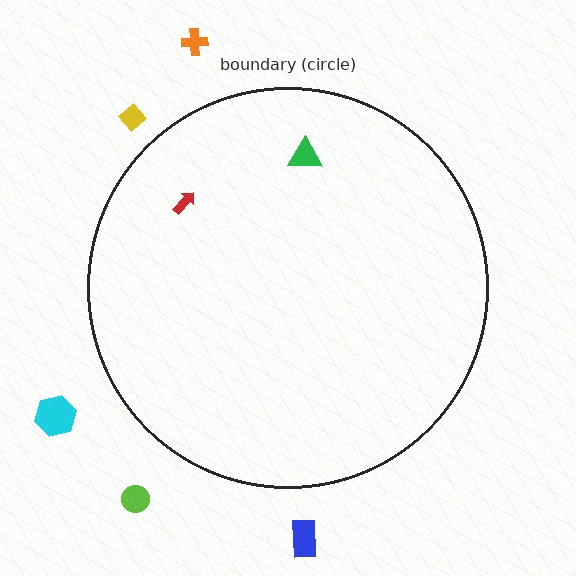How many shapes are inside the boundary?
2 inside, 5 outside.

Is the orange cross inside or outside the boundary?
Outside.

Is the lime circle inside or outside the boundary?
Outside.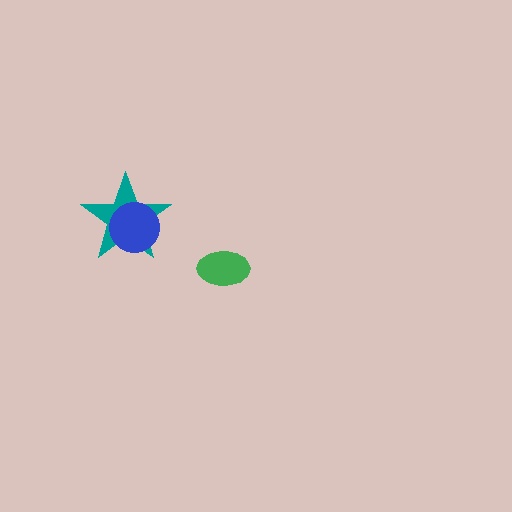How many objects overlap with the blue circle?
1 object overlaps with the blue circle.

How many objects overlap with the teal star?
1 object overlaps with the teal star.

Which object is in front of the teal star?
The blue circle is in front of the teal star.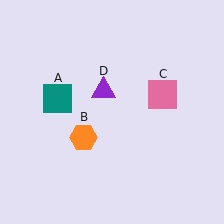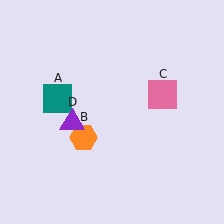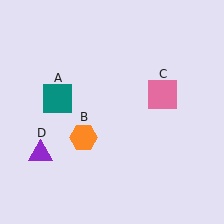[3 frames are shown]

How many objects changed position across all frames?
1 object changed position: purple triangle (object D).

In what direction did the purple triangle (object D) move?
The purple triangle (object D) moved down and to the left.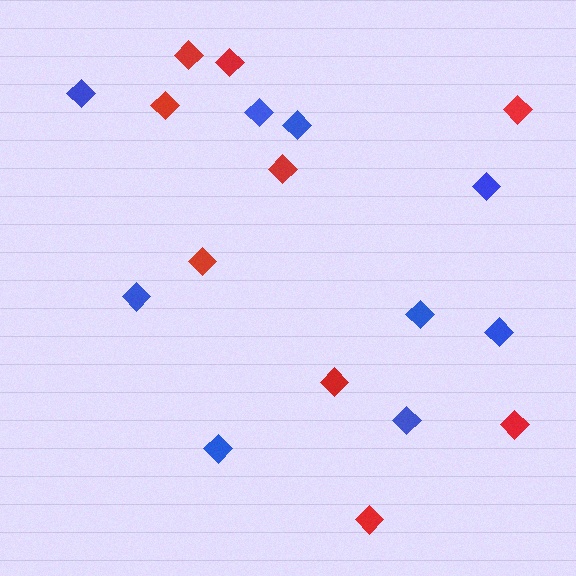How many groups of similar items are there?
There are 2 groups: one group of red diamonds (9) and one group of blue diamonds (9).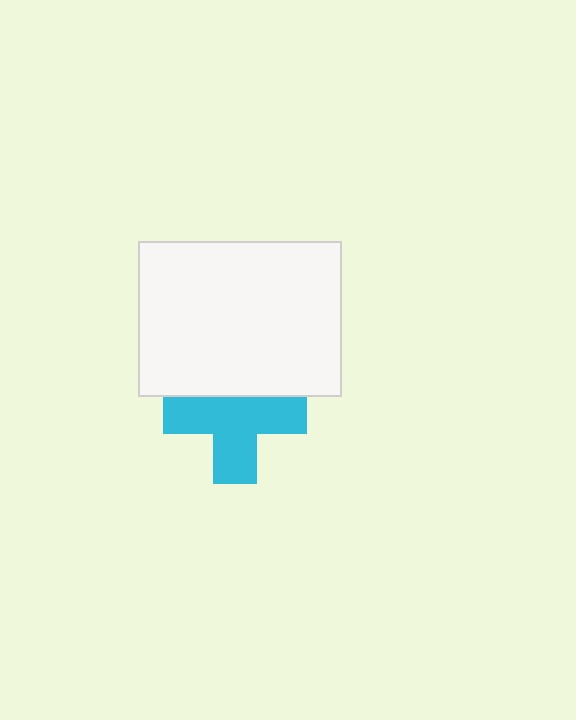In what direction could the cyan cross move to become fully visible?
The cyan cross could move down. That would shift it out from behind the white rectangle entirely.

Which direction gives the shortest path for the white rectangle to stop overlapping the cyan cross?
Moving up gives the shortest separation.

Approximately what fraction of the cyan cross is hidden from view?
Roughly 31% of the cyan cross is hidden behind the white rectangle.